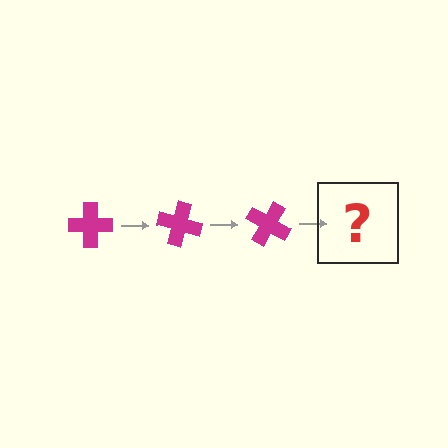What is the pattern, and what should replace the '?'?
The pattern is that the cross rotates 15 degrees each step. The '?' should be a magenta cross rotated 45 degrees.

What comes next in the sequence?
The next element should be a magenta cross rotated 45 degrees.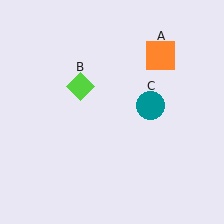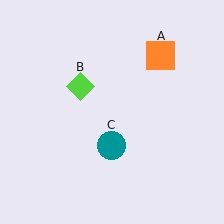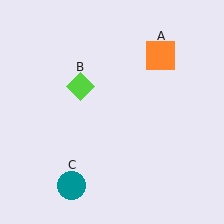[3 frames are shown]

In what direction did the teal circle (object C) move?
The teal circle (object C) moved down and to the left.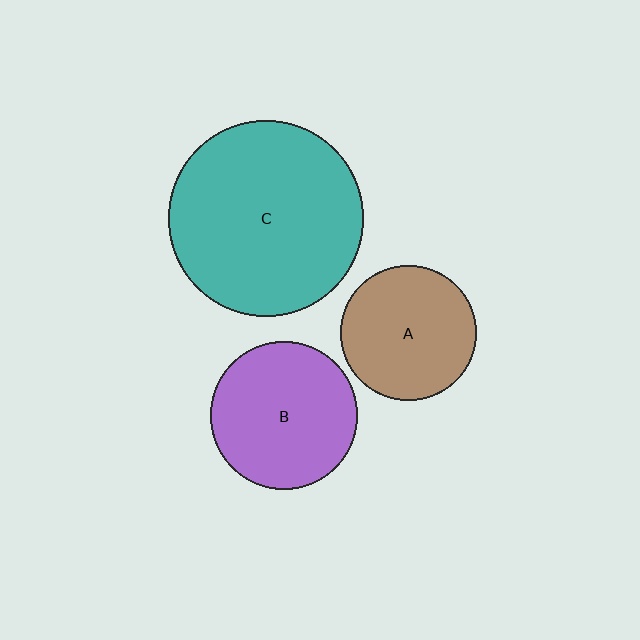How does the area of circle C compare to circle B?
Approximately 1.7 times.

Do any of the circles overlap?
No, none of the circles overlap.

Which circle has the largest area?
Circle C (teal).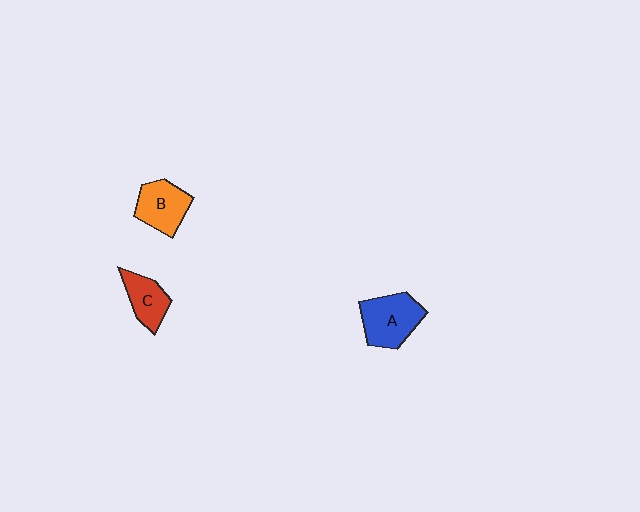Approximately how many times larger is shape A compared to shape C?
Approximately 1.5 times.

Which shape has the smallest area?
Shape C (red).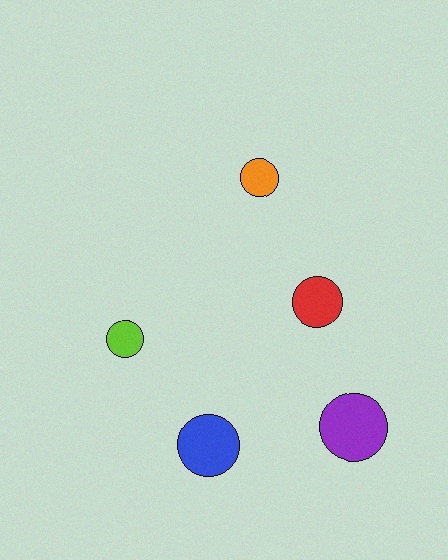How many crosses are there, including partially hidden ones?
There are no crosses.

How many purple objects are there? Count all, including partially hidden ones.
There is 1 purple object.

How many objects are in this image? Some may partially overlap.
There are 5 objects.